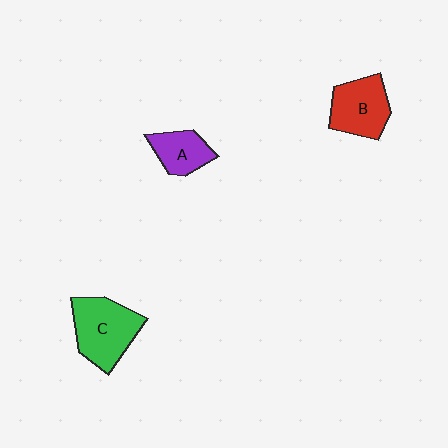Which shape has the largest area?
Shape C (green).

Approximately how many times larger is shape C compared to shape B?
Approximately 1.2 times.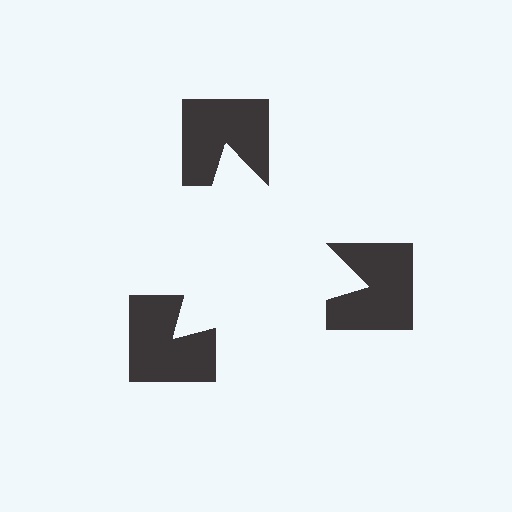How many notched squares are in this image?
There are 3 — one at each vertex of the illusory triangle.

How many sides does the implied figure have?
3 sides.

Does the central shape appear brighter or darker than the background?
It typically appears slightly brighter than the background, even though no actual brightness change is drawn.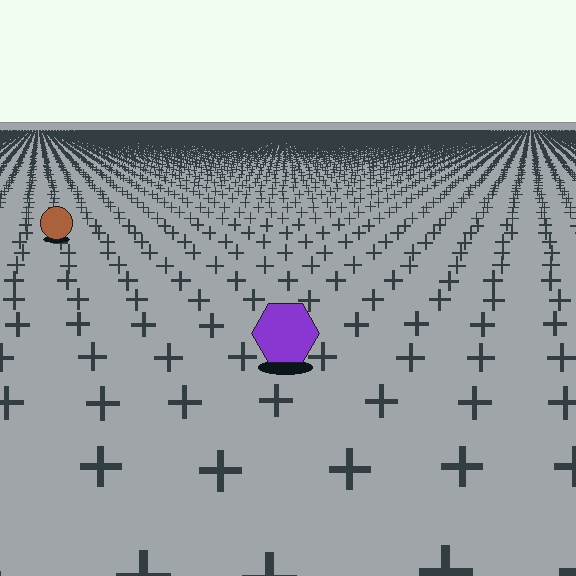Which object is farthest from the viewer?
The brown circle is farthest from the viewer. It appears smaller and the ground texture around it is denser.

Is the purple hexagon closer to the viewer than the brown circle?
Yes. The purple hexagon is closer — you can tell from the texture gradient: the ground texture is coarser near it.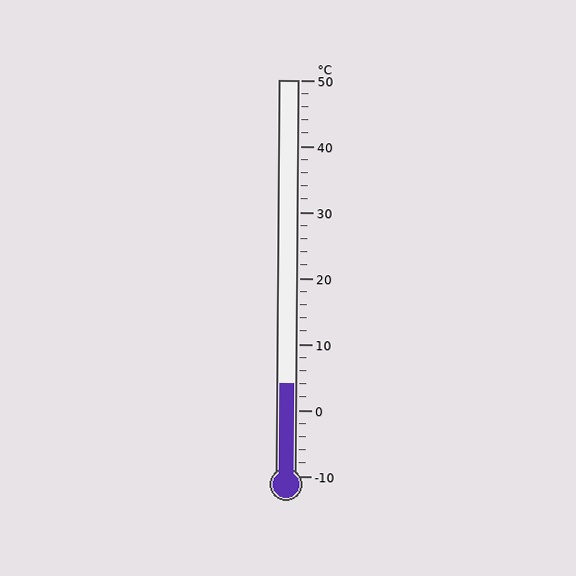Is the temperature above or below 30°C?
The temperature is below 30°C.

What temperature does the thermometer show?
The thermometer shows approximately 4°C.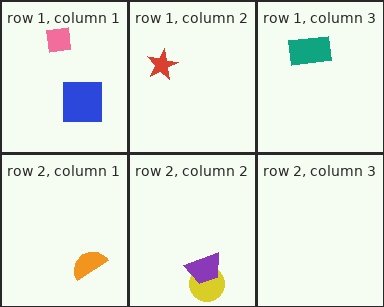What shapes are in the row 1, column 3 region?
The teal rectangle.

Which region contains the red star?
The row 1, column 2 region.